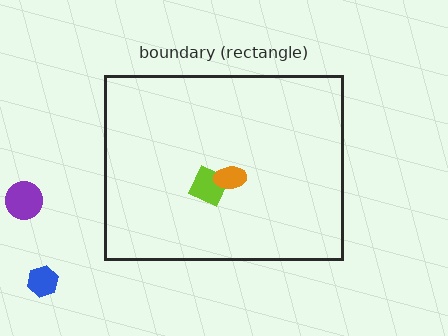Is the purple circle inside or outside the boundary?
Outside.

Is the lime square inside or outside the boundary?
Inside.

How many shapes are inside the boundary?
2 inside, 2 outside.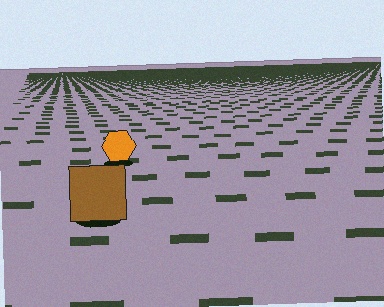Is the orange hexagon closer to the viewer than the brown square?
No. The brown square is closer — you can tell from the texture gradient: the ground texture is coarser near it.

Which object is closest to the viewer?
The brown square is closest. The texture marks near it are larger and more spread out.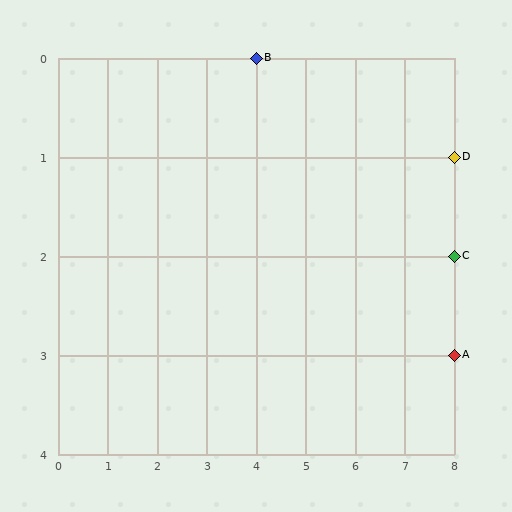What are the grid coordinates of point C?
Point C is at grid coordinates (8, 2).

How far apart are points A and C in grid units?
Points A and C are 1 row apart.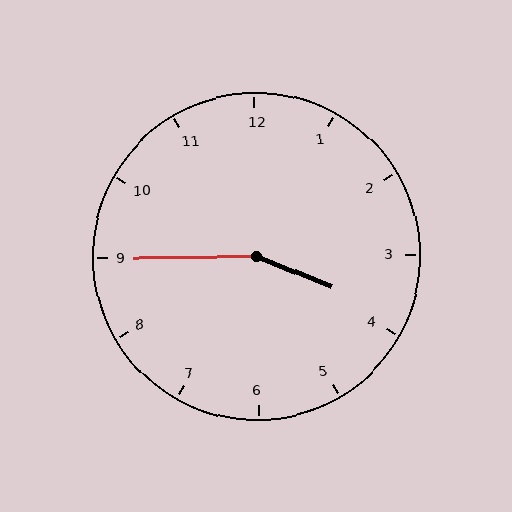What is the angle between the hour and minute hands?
Approximately 158 degrees.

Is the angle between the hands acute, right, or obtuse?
It is obtuse.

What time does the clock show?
3:45.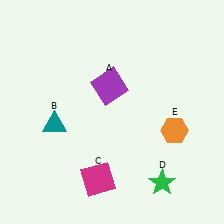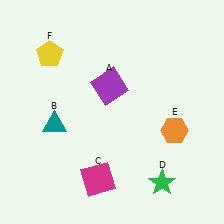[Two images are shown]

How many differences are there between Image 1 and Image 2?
There is 1 difference between the two images.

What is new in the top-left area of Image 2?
A yellow pentagon (F) was added in the top-left area of Image 2.